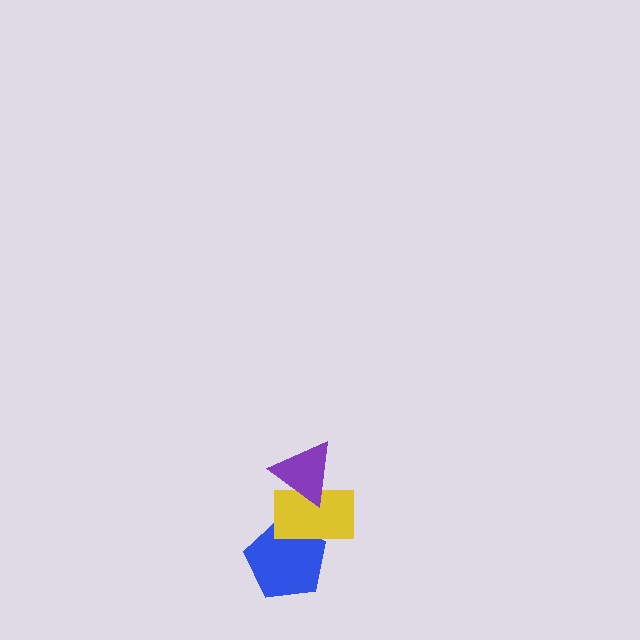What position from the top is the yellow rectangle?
The yellow rectangle is 2nd from the top.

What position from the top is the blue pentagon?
The blue pentagon is 3rd from the top.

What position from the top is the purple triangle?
The purple triangle is 1st from the top.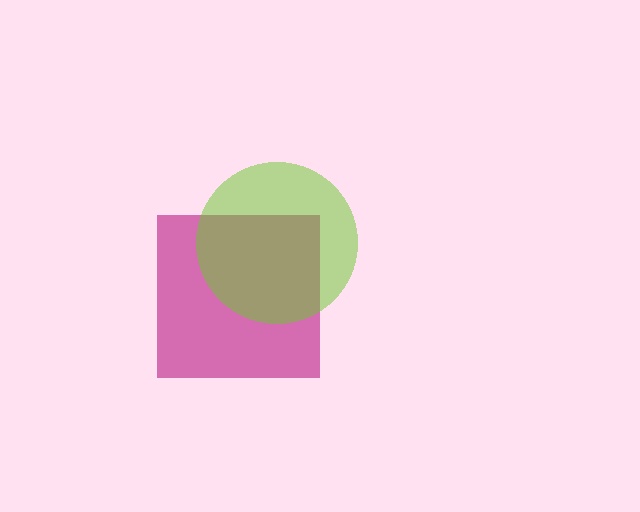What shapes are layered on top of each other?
The layered shapes are: a magenta square, a lime circle.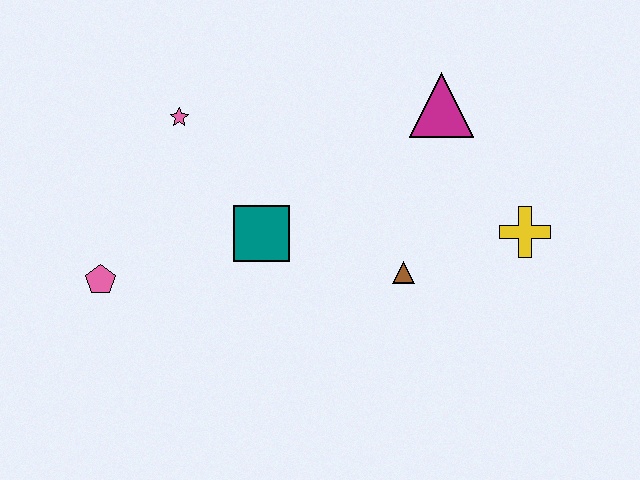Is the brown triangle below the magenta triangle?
Yes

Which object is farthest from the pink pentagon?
The yellow cross is farthest from the pink pentagon.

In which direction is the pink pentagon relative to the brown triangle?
The pink pentagon is to the left of the brown triangle.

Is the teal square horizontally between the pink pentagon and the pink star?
No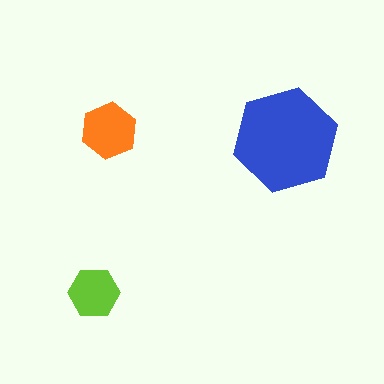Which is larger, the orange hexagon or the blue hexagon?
The blue one.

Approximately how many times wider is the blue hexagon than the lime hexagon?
About 2 times wider.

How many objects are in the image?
There are 3 objects in the image.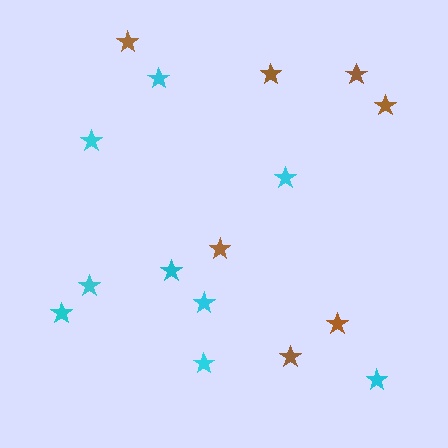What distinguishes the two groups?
There are 2 groups: one group of brown stars (7) and one group of cyan stars (9).